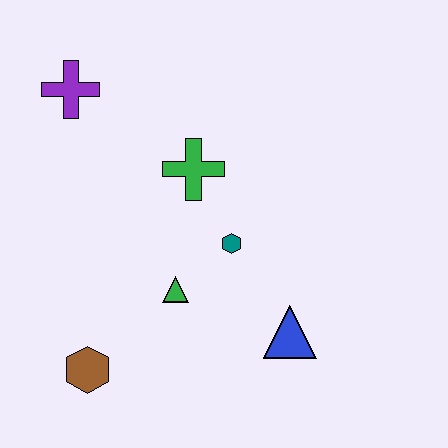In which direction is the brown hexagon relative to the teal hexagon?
The brown hexagon is to the left of the teal hexagon.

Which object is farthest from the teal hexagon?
The purple cross is farthest from the teal hexagon.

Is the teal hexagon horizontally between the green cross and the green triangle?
No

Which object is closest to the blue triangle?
The teal hexagon is closest to the blue triangle.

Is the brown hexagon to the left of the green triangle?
Yes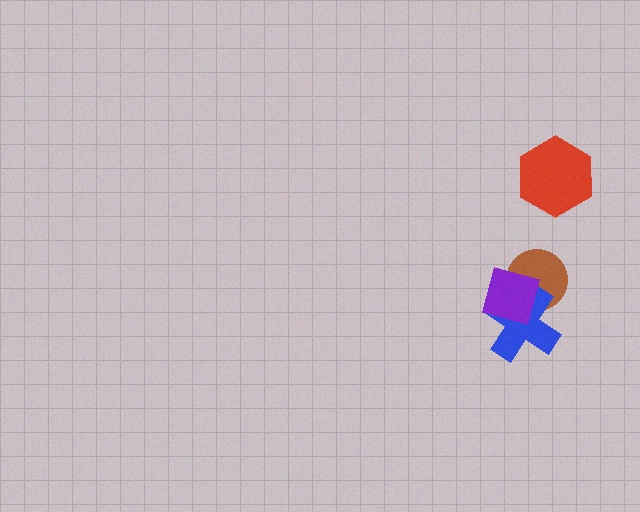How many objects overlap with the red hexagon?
0 objects overlap with the red hexagon.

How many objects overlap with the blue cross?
2 objects overlap with the blue cross.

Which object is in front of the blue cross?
The purple square is in front of the blue cross.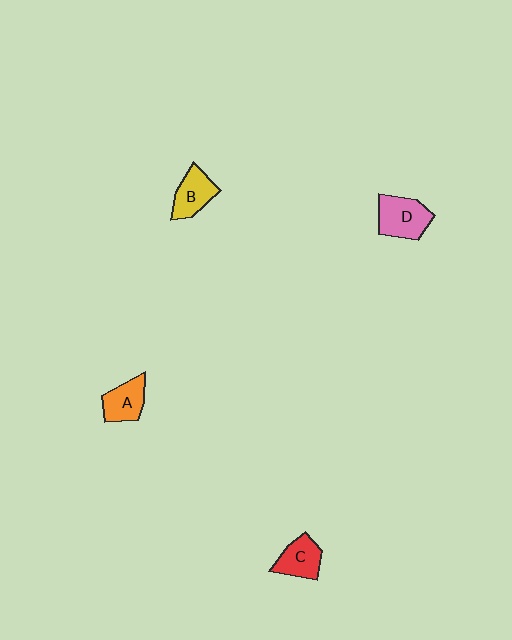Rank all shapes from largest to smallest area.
From largest to smallest: D (pink), B (yellow), C (red), A (orange).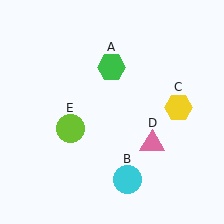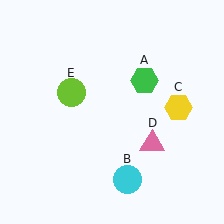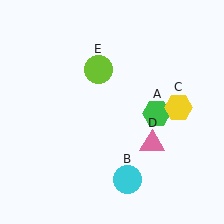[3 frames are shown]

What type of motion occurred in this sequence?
The green hexagon (object A), lime circle (object E) rotated clockwise around the center of the scene.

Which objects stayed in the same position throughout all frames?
Cyan circle (object B) and yellow hexagon (object C) and pink triangle (object D) remained stationary.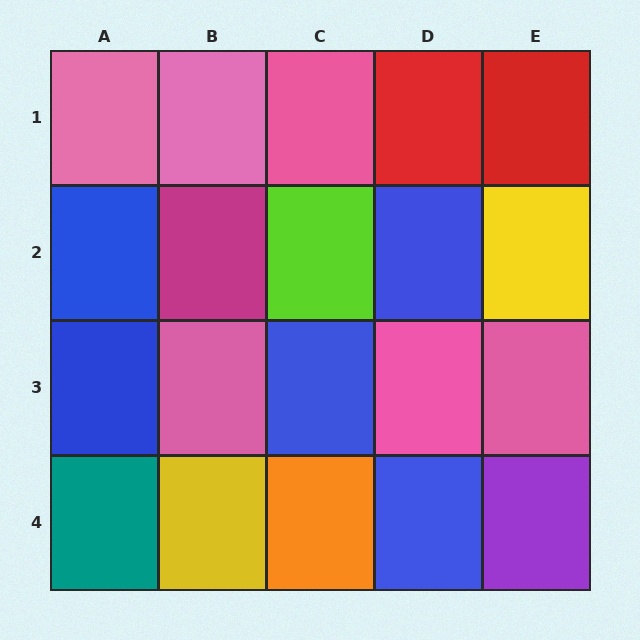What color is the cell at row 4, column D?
Blue.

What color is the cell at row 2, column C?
Lime.